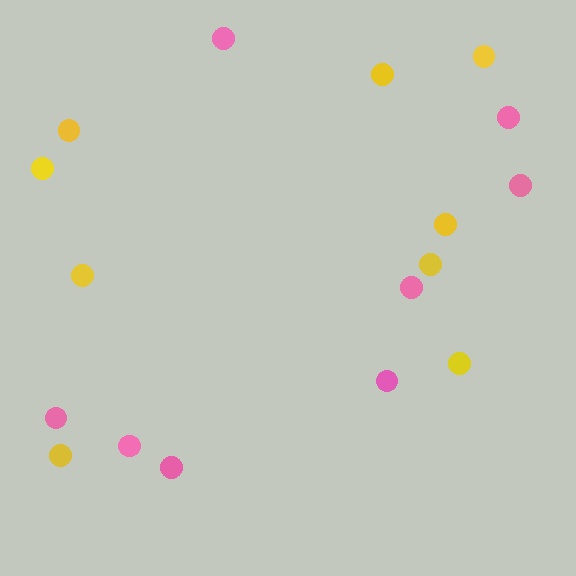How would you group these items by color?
There are 2 groups: one group of yellow circles (9) and one group of pink circles (8).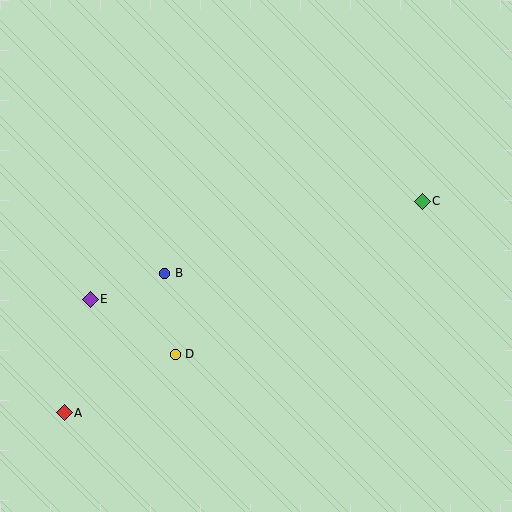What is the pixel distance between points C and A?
The distance between C and A is 416 pixels.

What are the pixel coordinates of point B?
Point B is at (165, 273).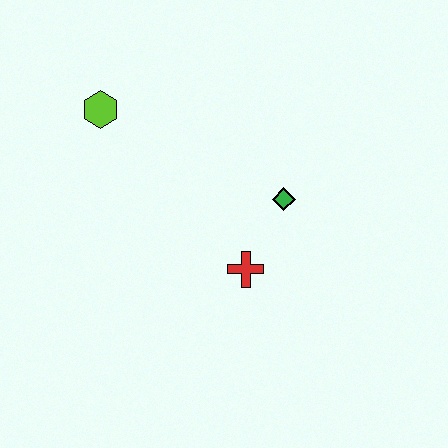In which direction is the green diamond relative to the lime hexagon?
The green diamond is to the right of the lime hexagon.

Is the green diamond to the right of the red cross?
Yes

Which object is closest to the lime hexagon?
The green diamond is closest to the lime hexagon.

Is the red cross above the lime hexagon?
No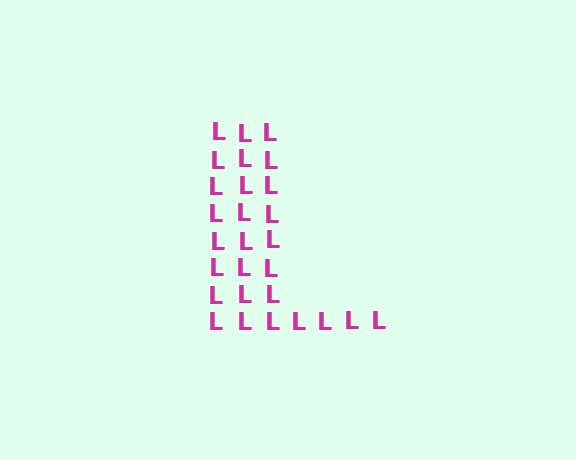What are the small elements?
The small elements are letter L's.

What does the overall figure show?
The overall figure shows the letter L.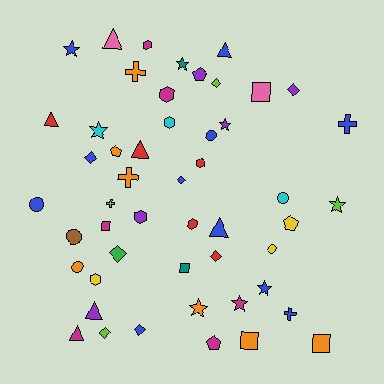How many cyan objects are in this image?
There are 3 cyan objects.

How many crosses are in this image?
There are 5 crosses.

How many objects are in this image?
There are 50 objects.